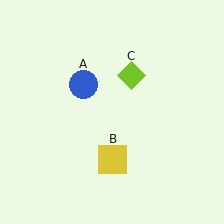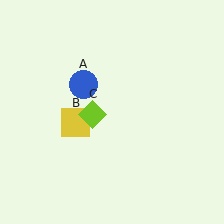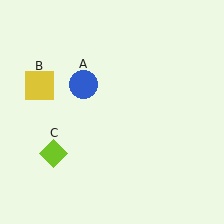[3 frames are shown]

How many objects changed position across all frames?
2 objects changed position: yellow square (object B), lime diamond (object C).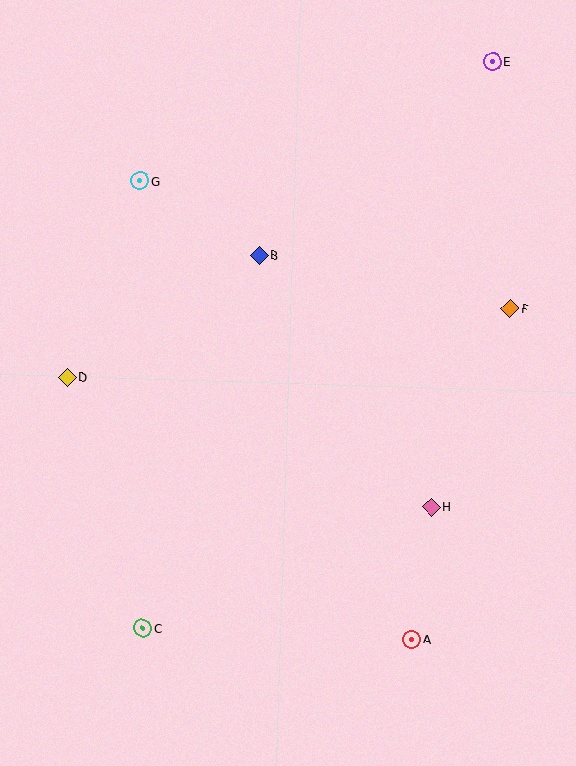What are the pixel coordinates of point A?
Point A is at (412, 640).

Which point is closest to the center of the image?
Point B at (259, 255) is closest to the center.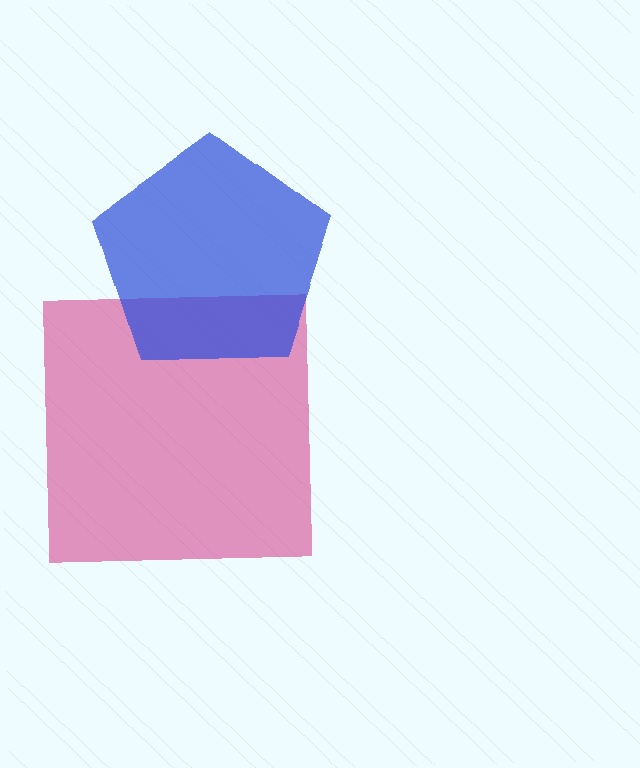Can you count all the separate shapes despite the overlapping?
Yes, there are 2 separate shapes.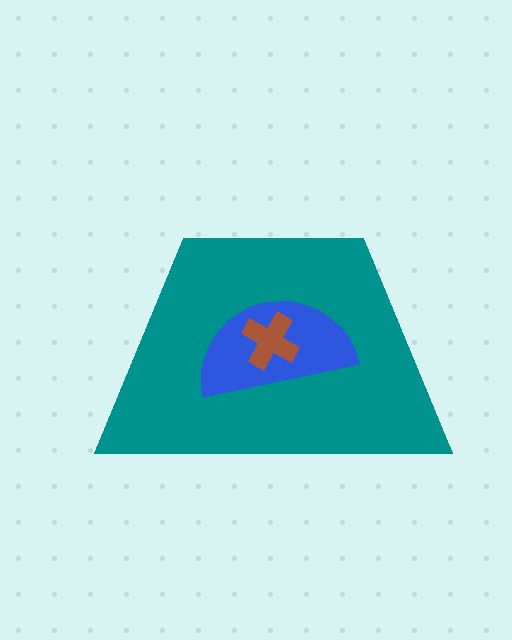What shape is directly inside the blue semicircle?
The brown cross.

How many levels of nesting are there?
3.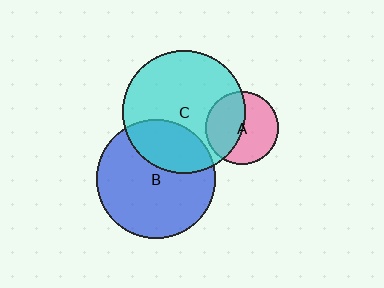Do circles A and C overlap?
Yes.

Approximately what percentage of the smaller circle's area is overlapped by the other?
Approximately 45%.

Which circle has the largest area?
Circle C (cyan).